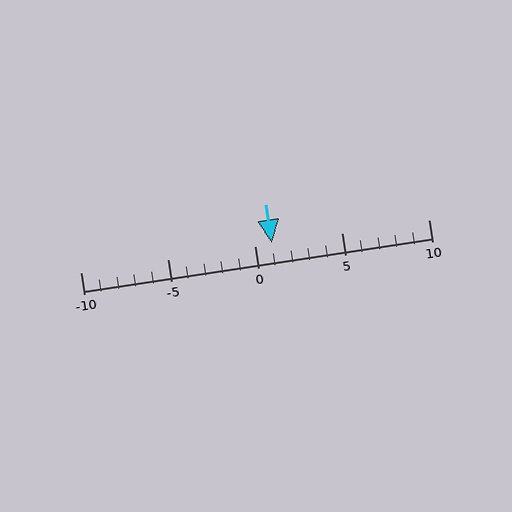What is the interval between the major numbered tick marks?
The major tick marks are spaced 5 units apart.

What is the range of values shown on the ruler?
The ruler shows values from -10 to 10.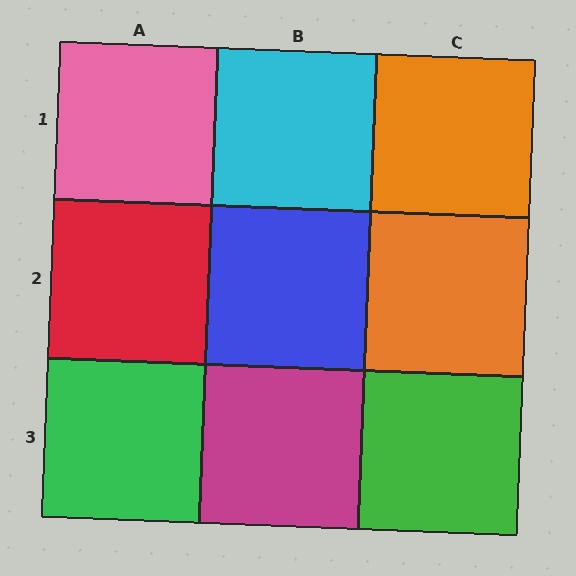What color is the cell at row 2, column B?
Blue.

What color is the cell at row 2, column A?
Red.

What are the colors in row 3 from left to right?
Green, magenta, green.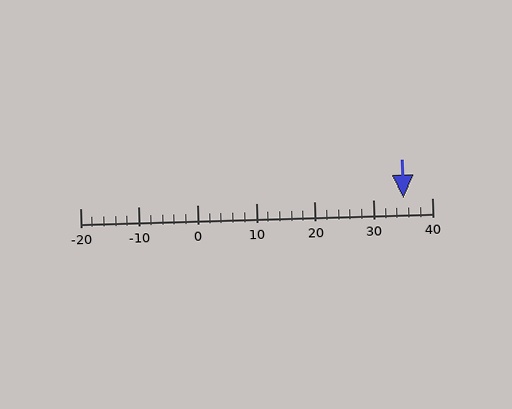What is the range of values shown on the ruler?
The ruler shows values from -20 to 40.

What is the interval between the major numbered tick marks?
The major tick marks are spaced 10 units apart.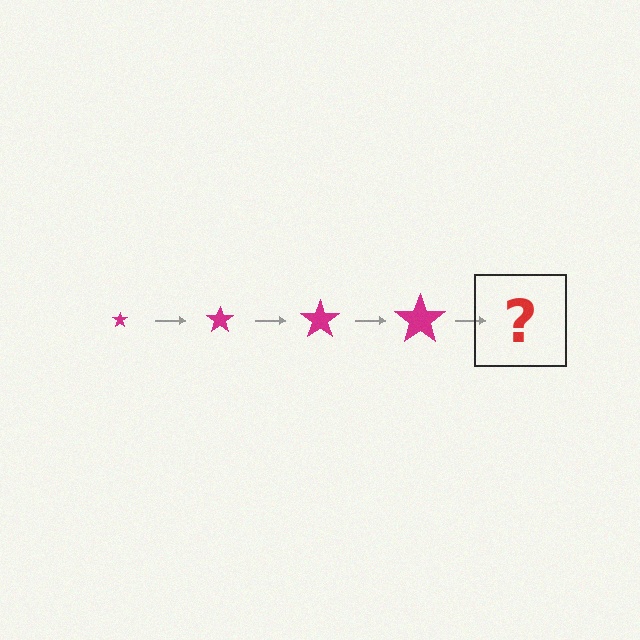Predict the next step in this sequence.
The next step is a magenta star, larger than the previous one.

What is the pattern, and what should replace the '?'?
The pattern is that the star gets progressively larger each step. The '?' should be a magenta star, larger than the previous one.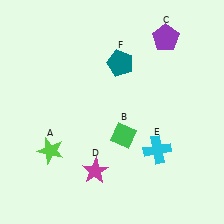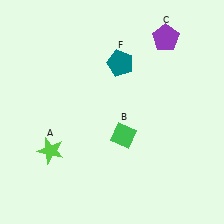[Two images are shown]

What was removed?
The magenta star (D), the cyan cross (E) were removed in Image 2.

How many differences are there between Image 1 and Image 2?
There are 2 differences between the two images.